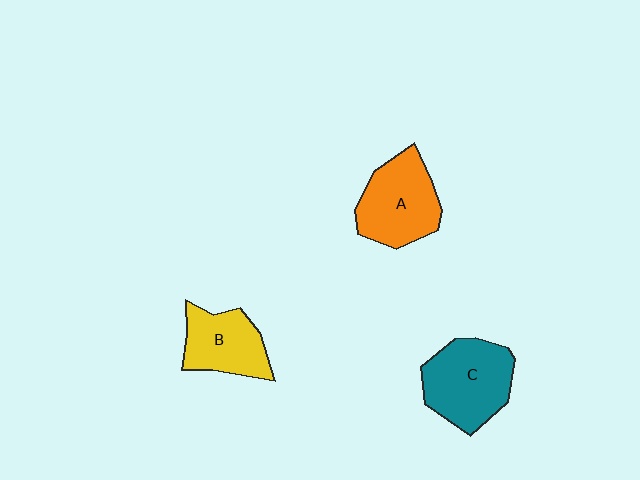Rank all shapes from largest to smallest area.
From largest to smallest: C (teal), A (orange), B (yellow).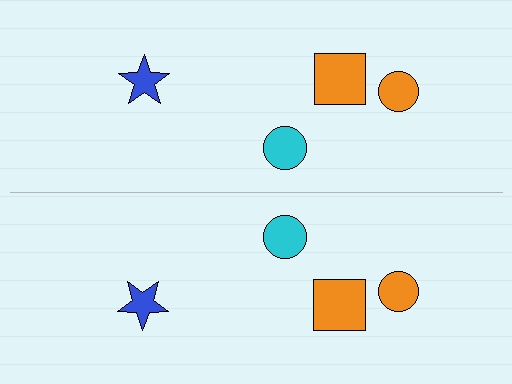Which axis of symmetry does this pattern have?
The pattern has a horizontal axis of symmetry running through the center of the image.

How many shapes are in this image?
There are 8 shapes in this image.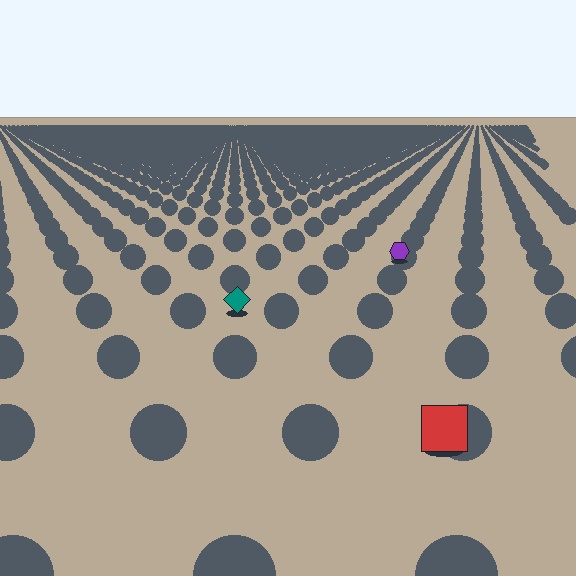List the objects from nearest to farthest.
From nearest to farthest: the red square, the teal diamond, the purple hexagon.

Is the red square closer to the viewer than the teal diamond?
Yes. The red square is closer — you can tell from the texture gradient: the ground texture is coarser near it.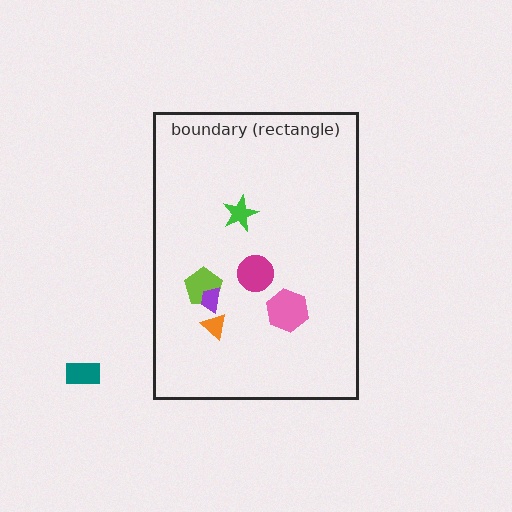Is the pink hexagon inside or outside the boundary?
Inside.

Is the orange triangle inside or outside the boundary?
Inside.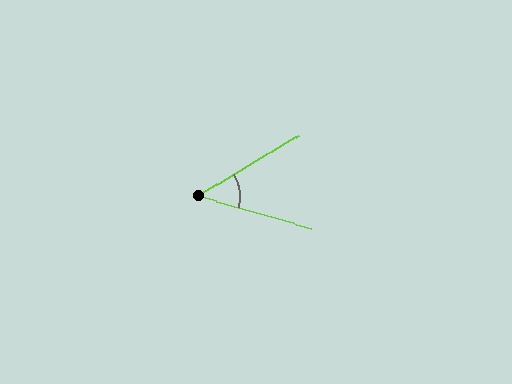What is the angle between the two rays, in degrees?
Approximately 47 degrees.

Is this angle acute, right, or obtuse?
It is acute.